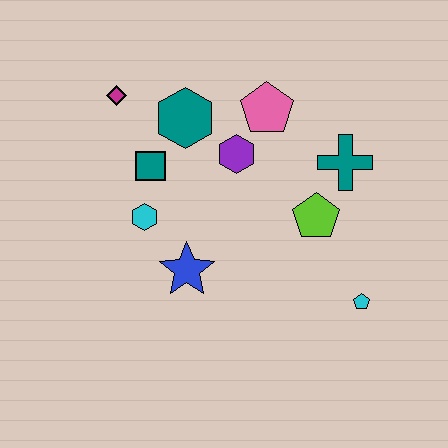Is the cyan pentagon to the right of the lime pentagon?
Yes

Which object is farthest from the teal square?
The cyan pentagon is farthest from the teal square.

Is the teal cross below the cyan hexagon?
No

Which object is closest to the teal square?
The cyan hexagon is closest to the teal square.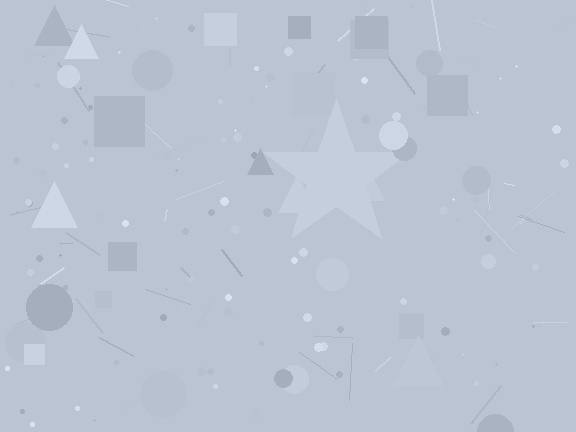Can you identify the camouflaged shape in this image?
The camouflaged shape is a star.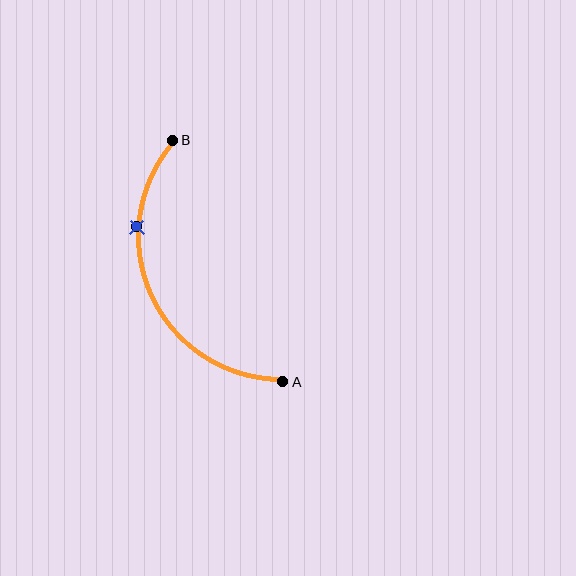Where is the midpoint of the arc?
The arc midpoint is the point on the curve farthest from the straight line joining A and B. It sits to the left of that line.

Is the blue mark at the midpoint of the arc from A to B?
No. The blue mark lies on the arc but is closer to endpoint B. The arc midpoint would be at the point on the curve equidistant along the arc from both A and B.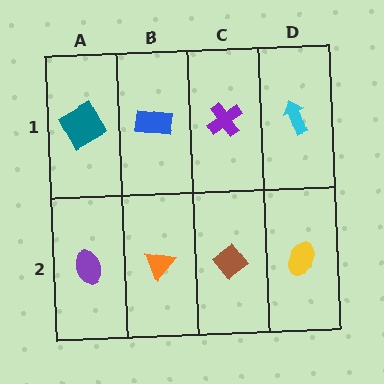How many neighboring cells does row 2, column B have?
3.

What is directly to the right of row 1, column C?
A cyan arrow.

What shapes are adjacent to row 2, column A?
A teal square (row 1, column A), an orange triangle (row 2, column B).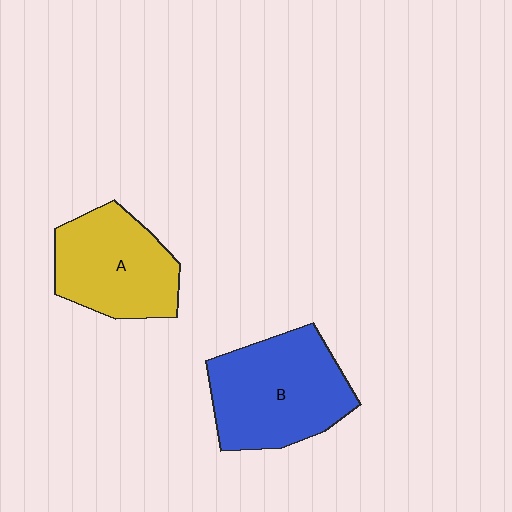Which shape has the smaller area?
Shape A (yellow).